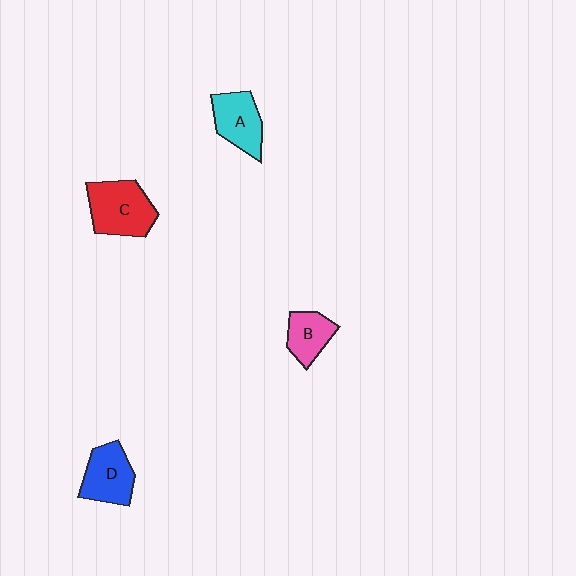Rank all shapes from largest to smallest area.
From largest to smallest: C (red), D (blue), A (cyan), B (pink).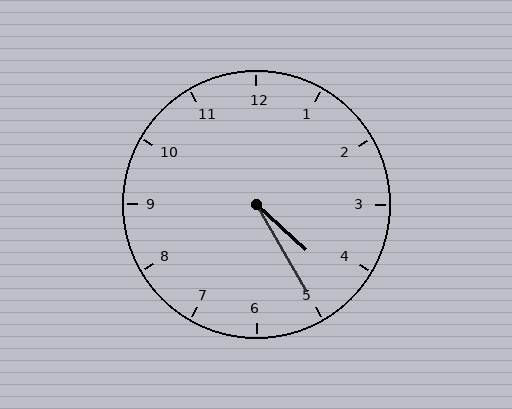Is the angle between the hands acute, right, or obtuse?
It is acute.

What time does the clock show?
4:25.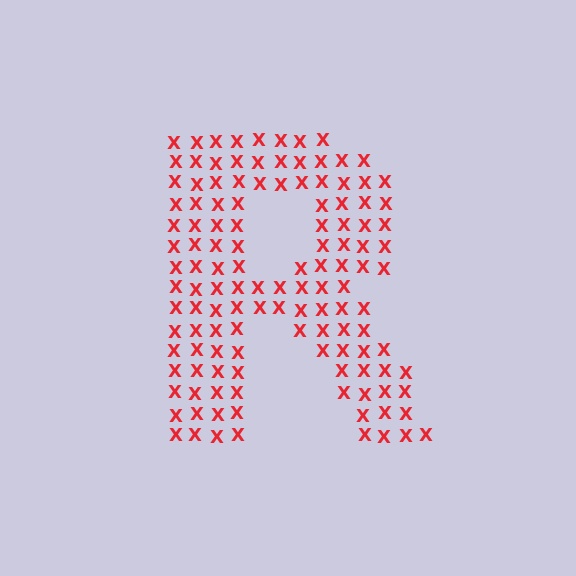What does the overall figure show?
The overall figure shows the letter R.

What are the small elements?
The small elements are letter X's.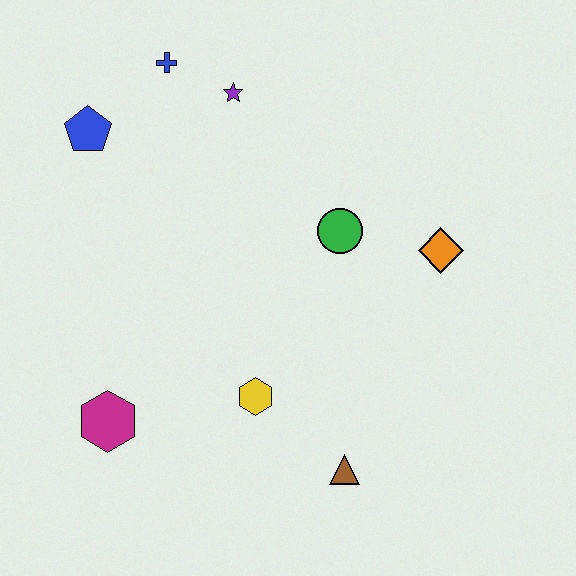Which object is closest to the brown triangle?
The yellow hexagon is closest to the brown triangle.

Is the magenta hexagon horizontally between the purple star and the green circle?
No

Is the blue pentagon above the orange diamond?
Yes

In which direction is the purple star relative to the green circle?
The purple star is above the green circle.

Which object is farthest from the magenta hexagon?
The orange diamond is farthest from the magenta hexagon.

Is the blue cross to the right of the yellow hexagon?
No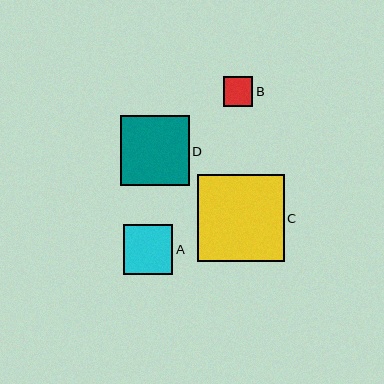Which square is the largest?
Square C is the largest with a size of approximately 87 pixels.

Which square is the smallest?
Square B is the smallest with a size of approximately 29 pixels.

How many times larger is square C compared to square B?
Square C is approximately 3.0 times the size of square B.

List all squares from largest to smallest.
From largest to smallest: C, D, A, B.